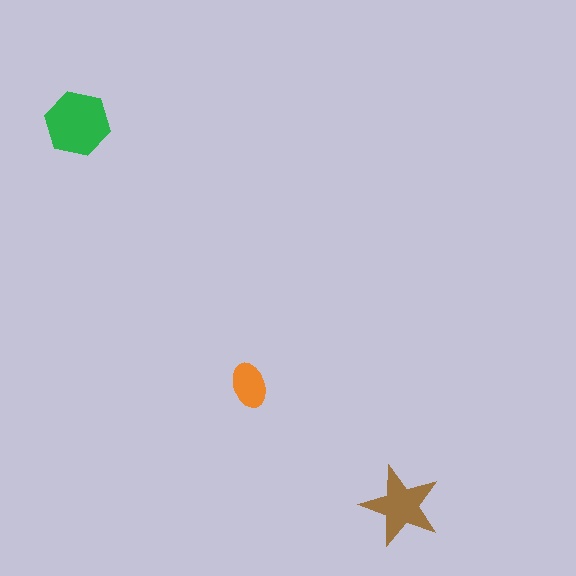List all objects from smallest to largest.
The orange ellipse, the brown star, the green hexagon.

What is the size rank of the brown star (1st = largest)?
2nd.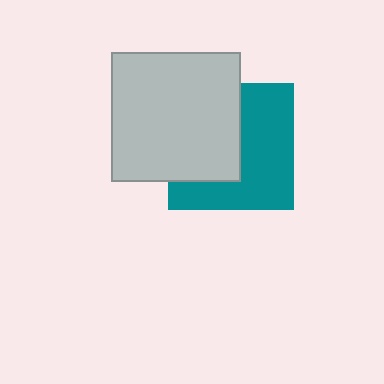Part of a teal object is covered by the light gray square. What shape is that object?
It is a square.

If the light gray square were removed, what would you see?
You would see the complete teal square.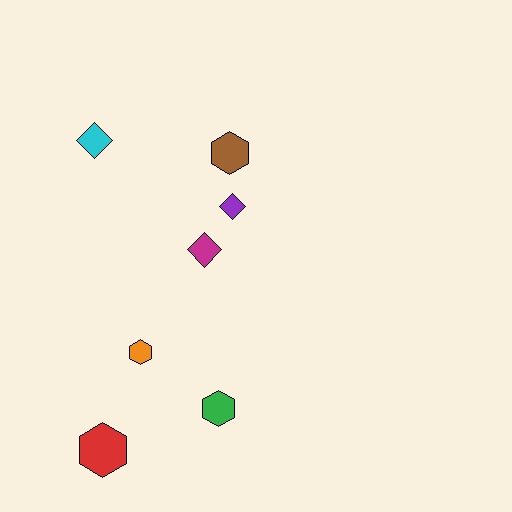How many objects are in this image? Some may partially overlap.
There are 7 objects.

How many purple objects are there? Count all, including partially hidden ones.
There is 1 purple object.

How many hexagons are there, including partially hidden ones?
There are 4 hexagons.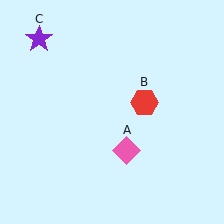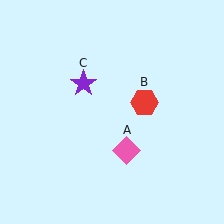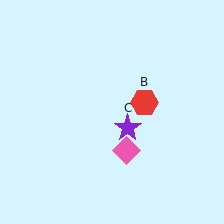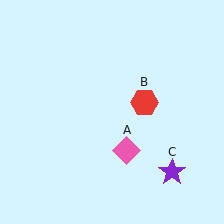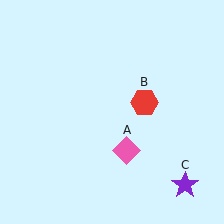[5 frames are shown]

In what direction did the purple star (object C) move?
The purple star (object C) moved down and to the right.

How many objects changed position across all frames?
1 object changed position: purple star (object C).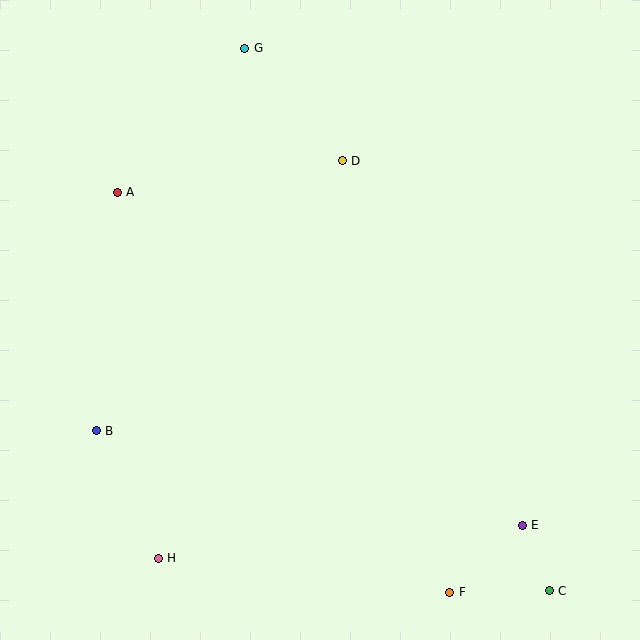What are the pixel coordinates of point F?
Point F is at (450, 592).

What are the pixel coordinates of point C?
Point C is at (549, 591).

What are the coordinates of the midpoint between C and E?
The midpoint between C and E is at (536, 558).